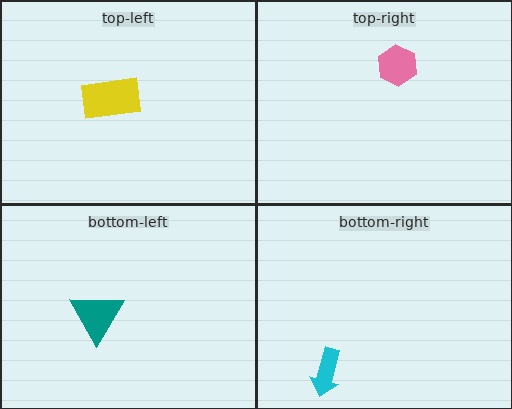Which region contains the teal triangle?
The bottom-left region.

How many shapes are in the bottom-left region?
1.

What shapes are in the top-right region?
The pink hexagon.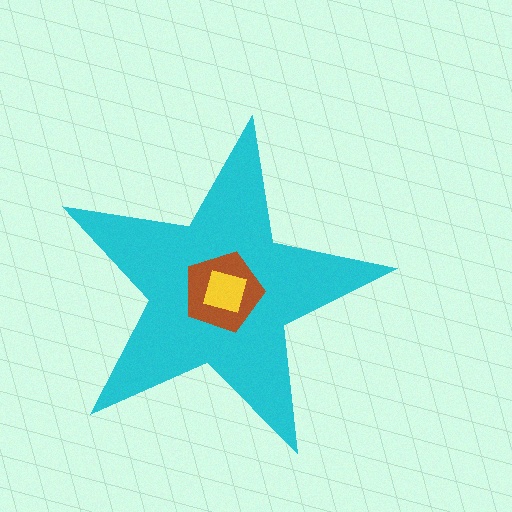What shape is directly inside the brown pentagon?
The yellow square.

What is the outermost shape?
The cyan star.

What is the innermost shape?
The yellow square.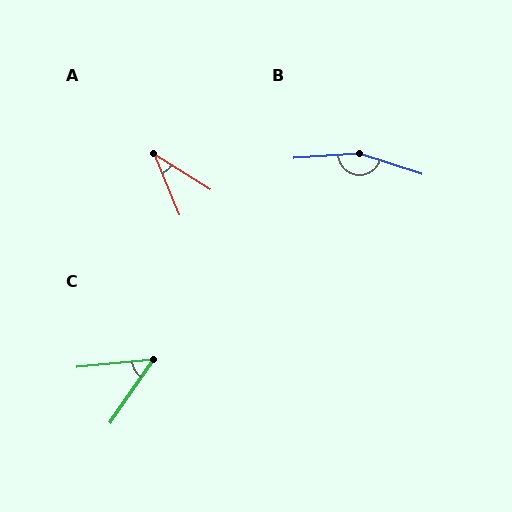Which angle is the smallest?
A, at approximately 35 degrees.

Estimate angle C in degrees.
Approximately 50 degrees.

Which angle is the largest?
B, at approximately 158 degrees.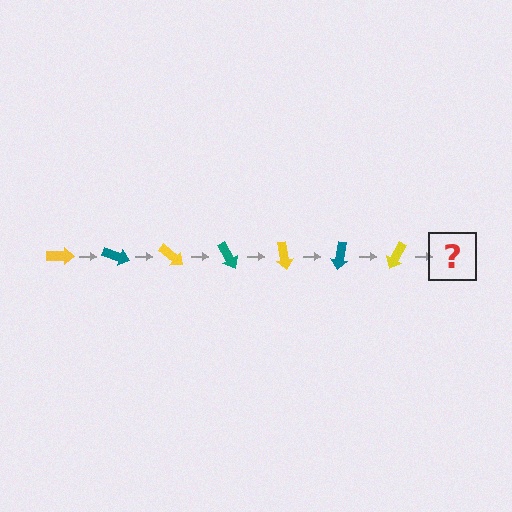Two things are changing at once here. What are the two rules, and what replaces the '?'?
The two rules are that it rotates 20 degrees each step and the color cycles through yellow and teal. The '?' should be a teal arrow, rotated 140 degrees from the start.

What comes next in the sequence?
The next element should be a teal arrow, rotated 140 degrees from the start.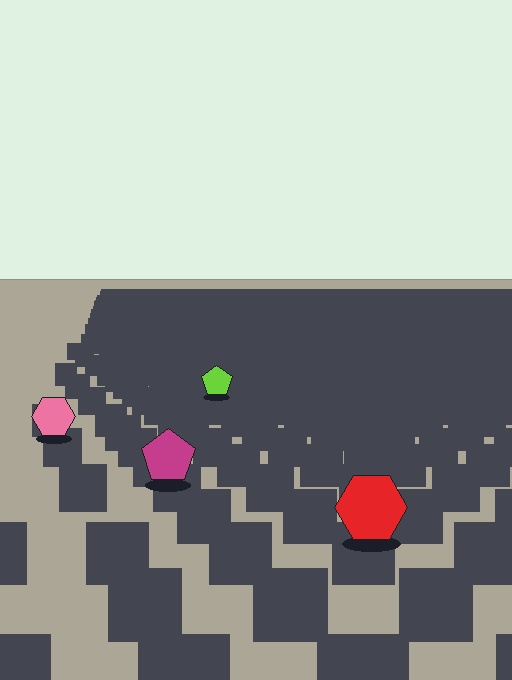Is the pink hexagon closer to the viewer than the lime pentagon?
Yes. The pink hexagon is closer — you can tell from the texture gradient: the ground texture is coarser near it.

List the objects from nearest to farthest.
From nearest to farthest: the red hexagon, the magenta pentagon, the pink hexagon, the lime pentagon.